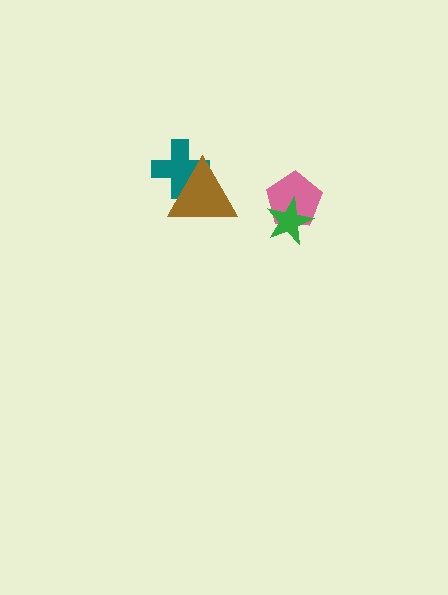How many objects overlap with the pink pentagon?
1 object overlaps with the pink pentagon.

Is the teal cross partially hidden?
Yes, it is partially covered by another shape.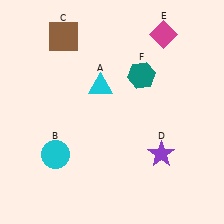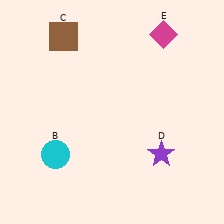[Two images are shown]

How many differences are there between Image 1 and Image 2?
There are 2 differences between the two images.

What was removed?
The cyan triangle (A), the teal hexagon (F) were removed in Image 2.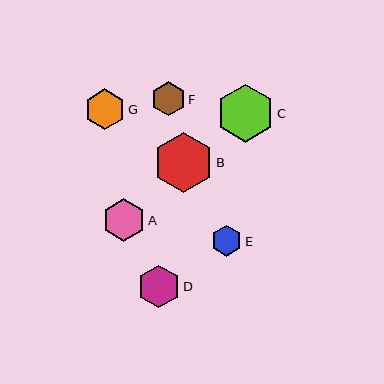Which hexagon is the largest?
Hexagon B is the largest with a size of approximately 60 pixels.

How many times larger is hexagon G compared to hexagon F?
Hexagon G is approximately 1.2 times the size of hexagon F.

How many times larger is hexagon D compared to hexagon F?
Hexagon D is approximately 1.2 times the size of hexagon F.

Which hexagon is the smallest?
Hexagon E is the smallest with a size of approximately 31 pixels.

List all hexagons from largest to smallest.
From largest to smallest: B, C, A, D, G, F, E.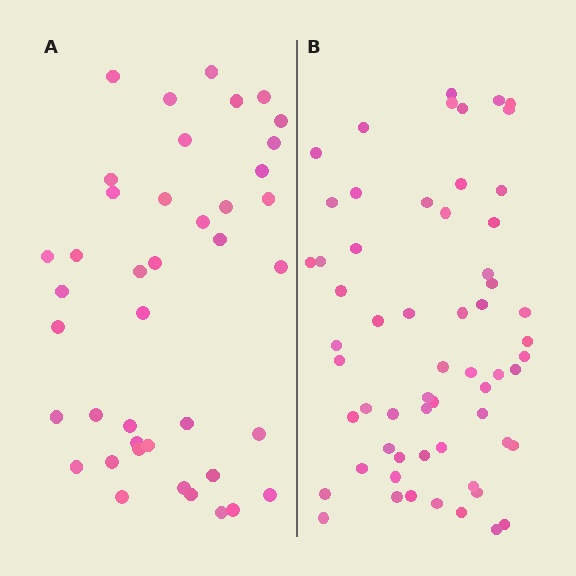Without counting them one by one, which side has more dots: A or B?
Region B (the right region) has more dots.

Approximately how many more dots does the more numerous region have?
Region B has approximately 20 more dots than region A.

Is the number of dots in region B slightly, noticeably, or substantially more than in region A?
Region B has substantially more. The ratio is roughly 1.5 to 1.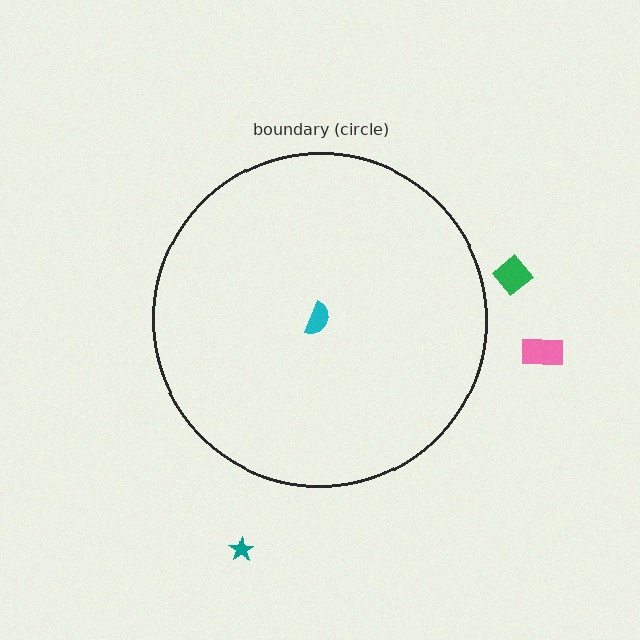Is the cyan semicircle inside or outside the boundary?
Inside.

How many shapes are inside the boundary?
1 inside, 3 outside.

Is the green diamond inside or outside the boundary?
Outside.